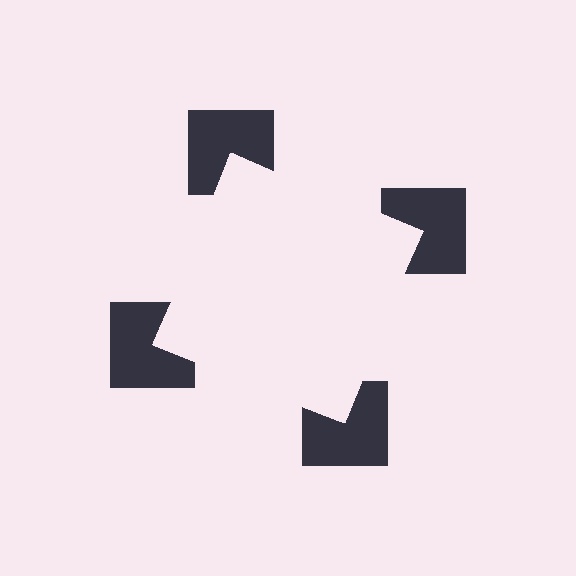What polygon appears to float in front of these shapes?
An illusory square — its edges are inferred from the aligned wedge cuts in the notched squares, not physically drawn.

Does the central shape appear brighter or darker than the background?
It typically appears slightly brighter than the background, even though no actual brightness change is drawn.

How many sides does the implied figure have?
4 sides.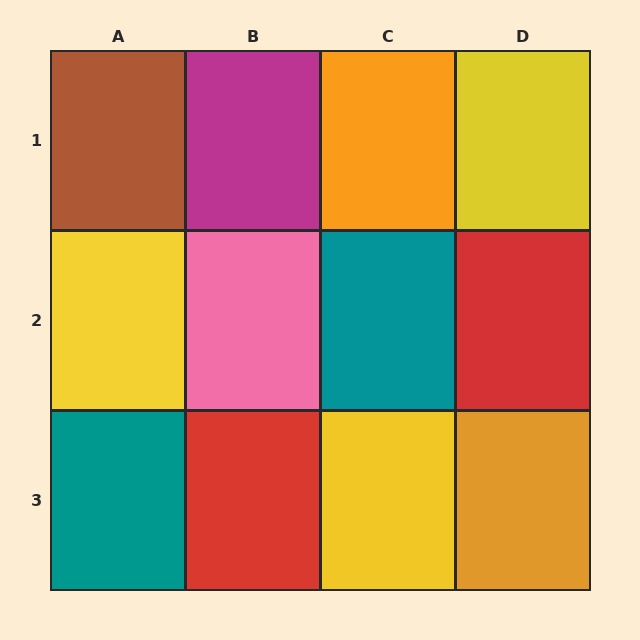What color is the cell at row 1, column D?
Yellow.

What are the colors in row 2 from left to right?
Yellow, pink, teal, red.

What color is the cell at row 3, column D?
Orange.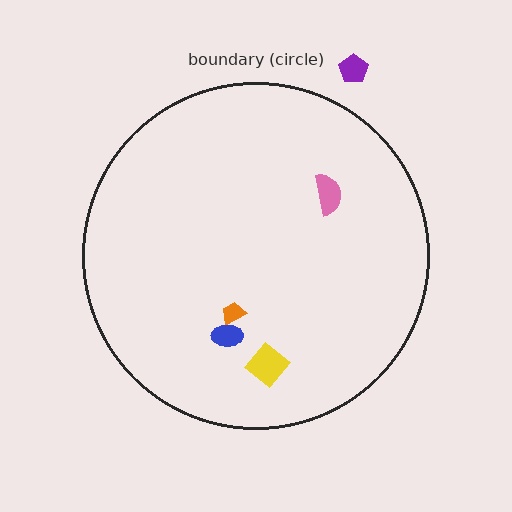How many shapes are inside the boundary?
4 inside, 1 outside.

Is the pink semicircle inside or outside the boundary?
Inside.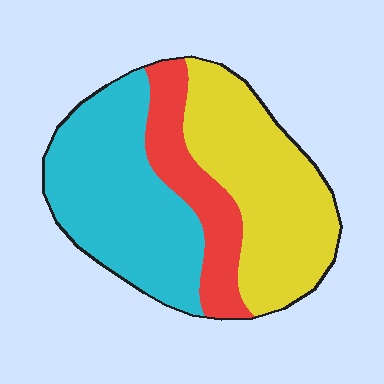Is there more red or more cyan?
Cyan.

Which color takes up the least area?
Red, at roughly 20%.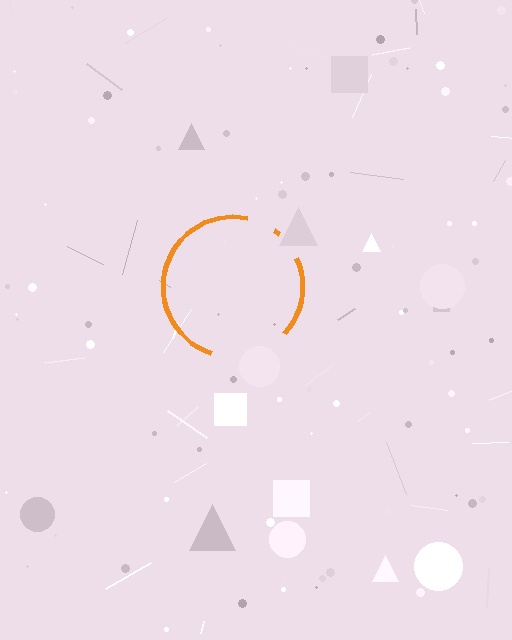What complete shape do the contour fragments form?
The contour fragments form a circle.